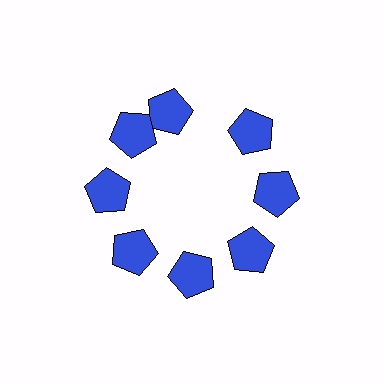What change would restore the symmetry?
The symmetry would be restored by rotating it back into even spacing with its neighbors so that all 8 pentagons sit at equal angles and equal distance from the center.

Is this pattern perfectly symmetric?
No. The 8 blue pentagons are arranged in a ring, but one element near the 12 o'clock position is rotated out of alignment along the ring, breaking the 8-fold rotational symmetry.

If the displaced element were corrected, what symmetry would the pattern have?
It would have 8-fold rotational symmetry — the pattern would map onto itself every 45 degrees.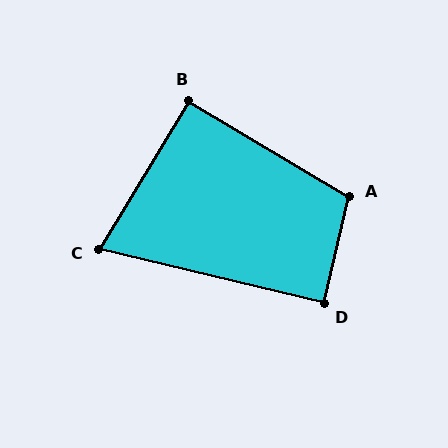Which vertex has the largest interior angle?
A, at approximately 108 degrees.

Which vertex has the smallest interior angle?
C, at approximately 72 degrees.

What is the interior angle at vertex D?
Approximately 90 degrees (approximately right).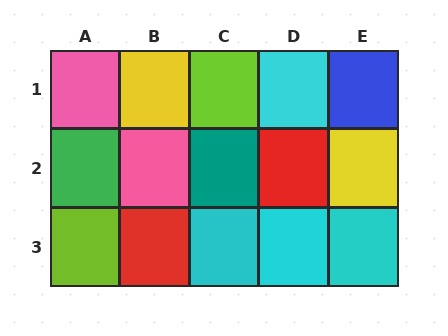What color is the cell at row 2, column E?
Yellow.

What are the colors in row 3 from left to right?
Lime, red, cyan, cyan, cyan.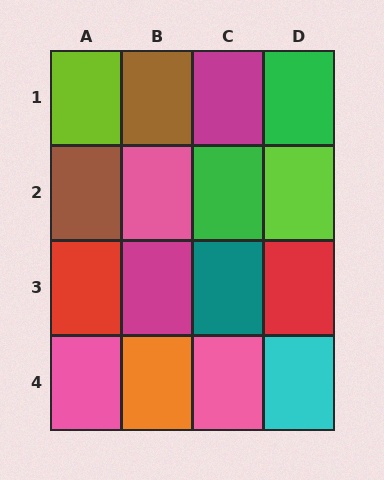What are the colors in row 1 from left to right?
Lime, brown, magenta, green.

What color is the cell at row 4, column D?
Cyan.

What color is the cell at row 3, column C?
Teal.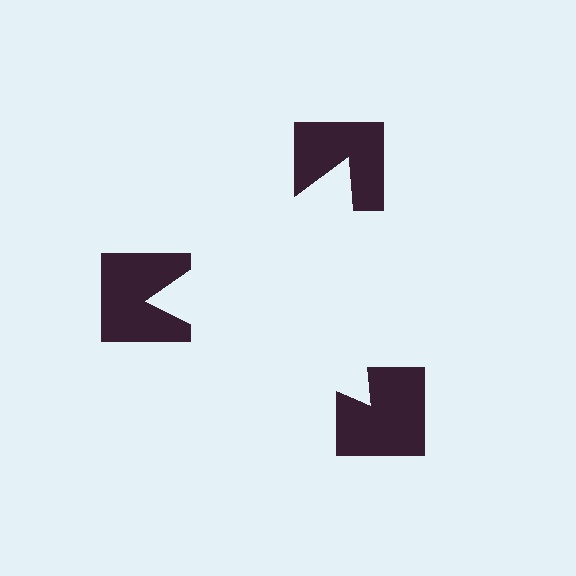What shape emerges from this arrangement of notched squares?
An illusory triangle — its edges are inferred from the aligned wedge cuts in the notched squares, not physically drawn.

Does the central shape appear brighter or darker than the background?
It typically appears slightly brighter than the background, even though no actual brightness change is drawn.